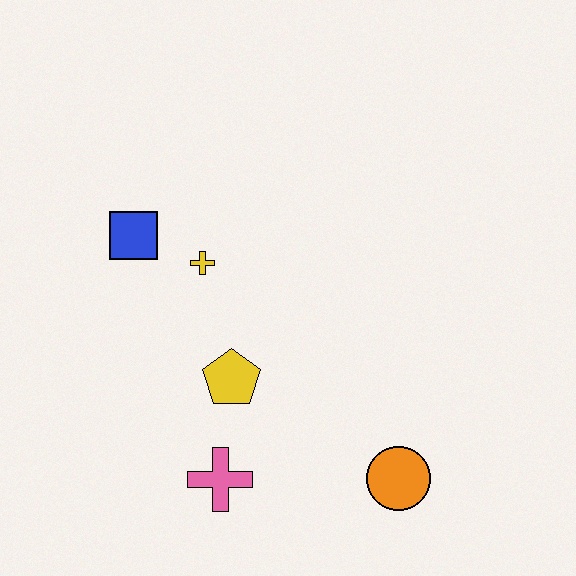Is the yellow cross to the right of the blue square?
Yes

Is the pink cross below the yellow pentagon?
Yes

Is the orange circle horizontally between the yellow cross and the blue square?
No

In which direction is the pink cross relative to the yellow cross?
The pink cross is below the yellow cross.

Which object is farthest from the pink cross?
The blue square is farthest from the pink cross.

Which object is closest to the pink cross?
The yellow pentagon is closest to the pink cross.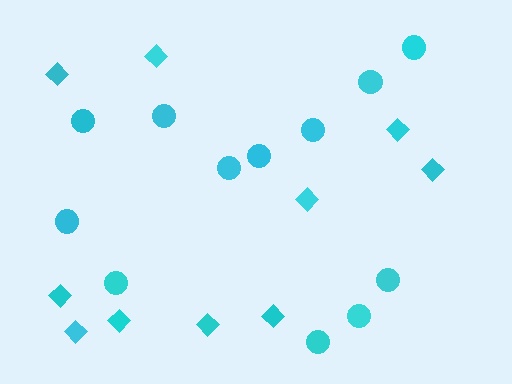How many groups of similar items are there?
There are 2 groups: one group of diamonds (10) and one group of circles (12).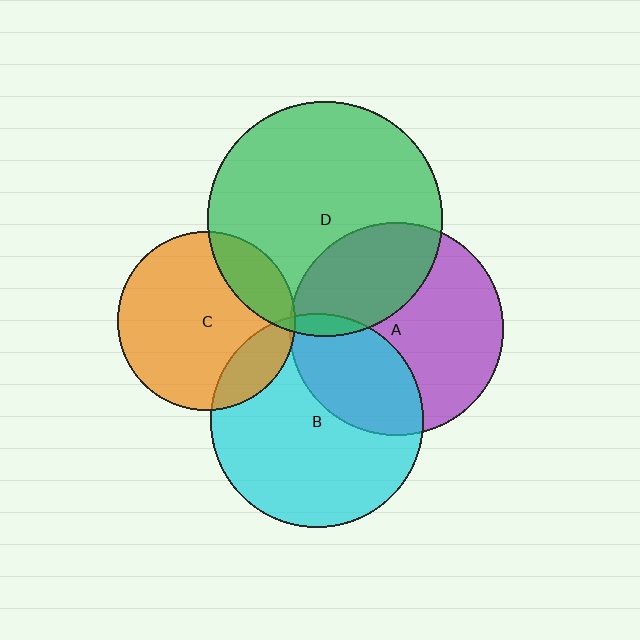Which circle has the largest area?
Circle D (green).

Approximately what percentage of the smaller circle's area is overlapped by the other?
Approximately 20%.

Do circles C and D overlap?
Yes.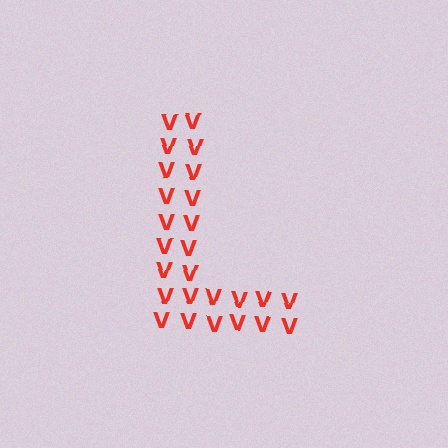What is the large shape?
The large shape is the letter L.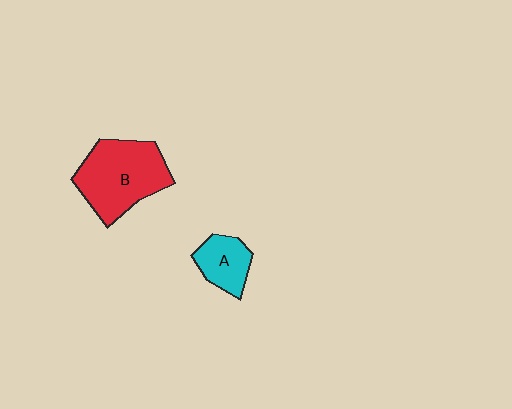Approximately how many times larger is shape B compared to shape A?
Approximately 2.2 times.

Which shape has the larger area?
Shape B (red).